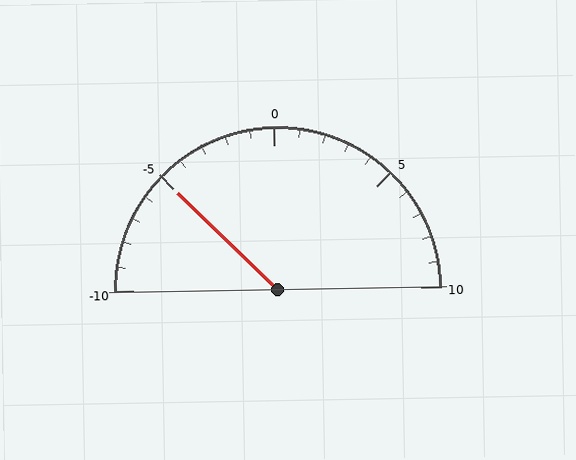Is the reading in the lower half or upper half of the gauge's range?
The reading is in the lower half of the range (-10 to 10).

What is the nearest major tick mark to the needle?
The nearest major tick mark is -5.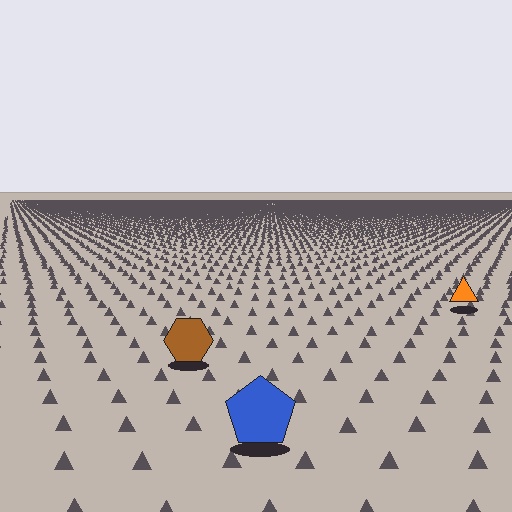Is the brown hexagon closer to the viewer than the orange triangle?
Yes. The brown hexagon is closer — you can tell from the texture gradient: the ground texture is coarser near it.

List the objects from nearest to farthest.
From nearest to farthest: the blue pentagon, the brown hexagon, the orange triangle.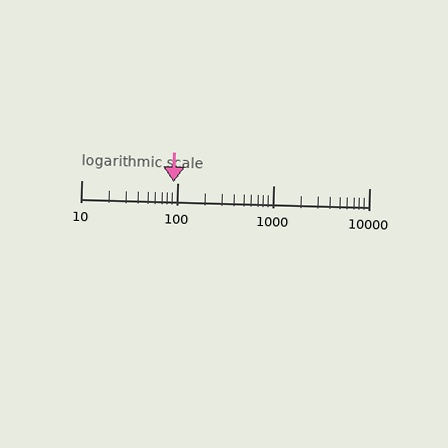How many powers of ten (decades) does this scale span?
The scale spans 3 decades, from 10 to 10000.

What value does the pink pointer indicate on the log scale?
The pointer indicates approximately 93.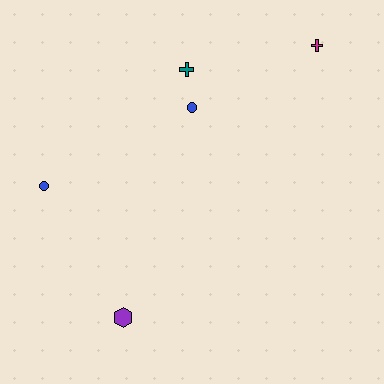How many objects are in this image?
There are 5 objects.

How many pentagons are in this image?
There are no pentagons.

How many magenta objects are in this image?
There is 1 magenta object.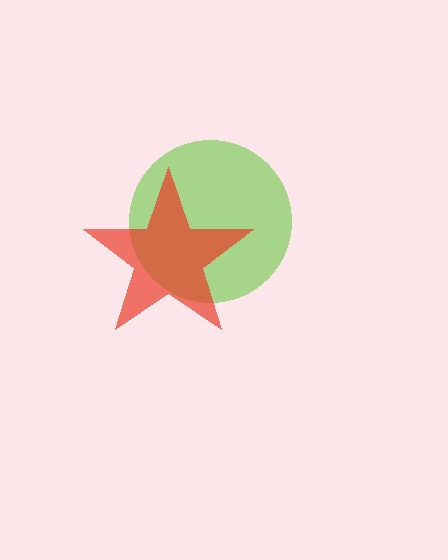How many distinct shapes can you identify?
There are 2 distinct shapes: a lime circle, a red star.